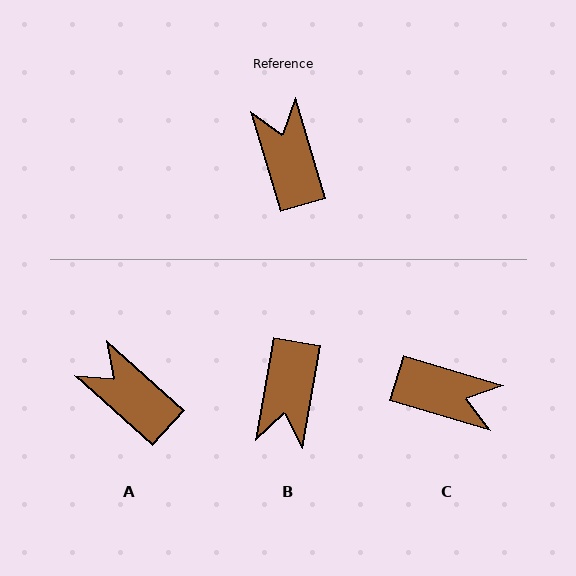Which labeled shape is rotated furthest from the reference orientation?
B, about 154 degrees away.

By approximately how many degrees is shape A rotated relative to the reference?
Approximately 32 degrees counter-clockwise.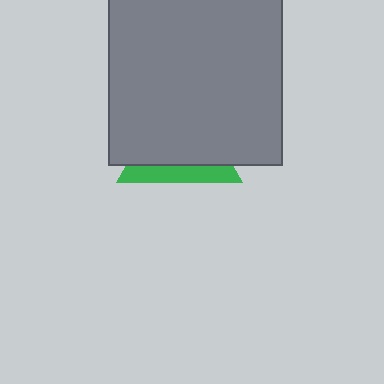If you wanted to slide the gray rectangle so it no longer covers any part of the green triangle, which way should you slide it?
Slide it up — that is the most direct way to separate the two shapes.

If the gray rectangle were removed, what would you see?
You would see the complete green triangle.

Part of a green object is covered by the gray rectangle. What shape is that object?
It is a triangle.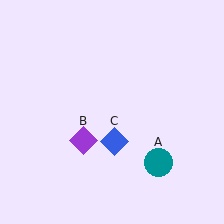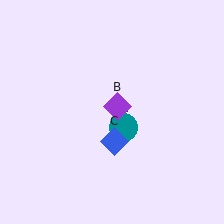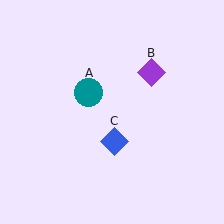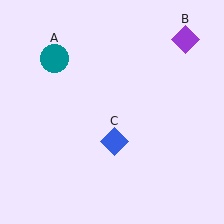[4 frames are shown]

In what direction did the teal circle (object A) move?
The teal circle (object A) moved up and to the left.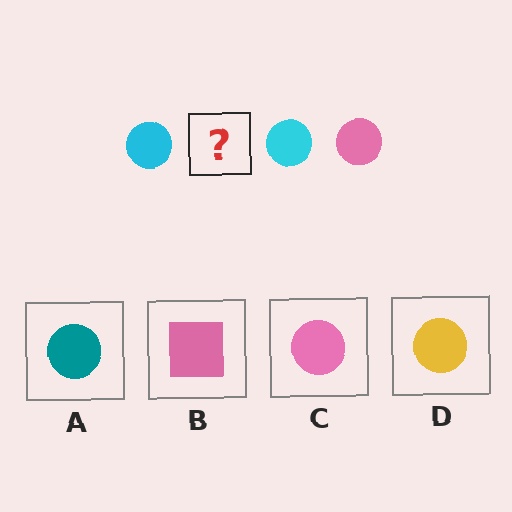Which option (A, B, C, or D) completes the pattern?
C.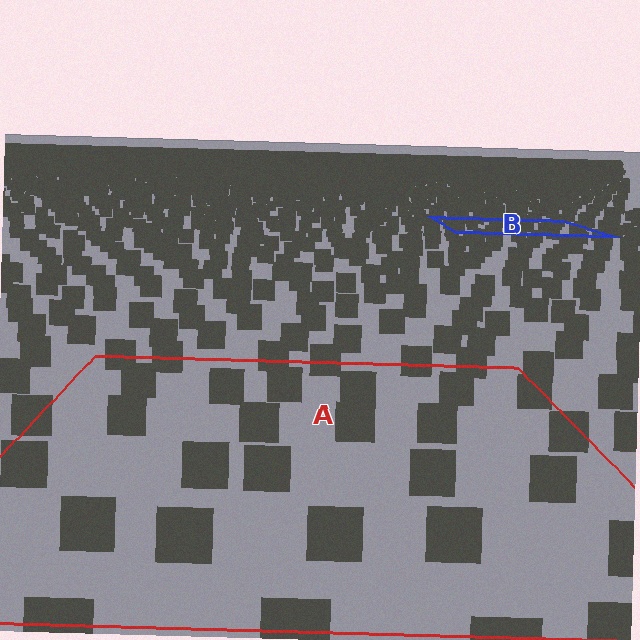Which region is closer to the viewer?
Region A is closer. The texture elements there are larger and more spread out.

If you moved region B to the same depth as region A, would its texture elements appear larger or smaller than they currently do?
They would appear larger. At a closer depth, the same texture elements are projected at a bigger on-screen size.